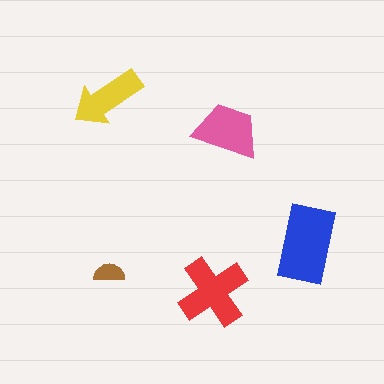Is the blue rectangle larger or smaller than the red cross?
Larger.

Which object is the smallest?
The brown semicircle.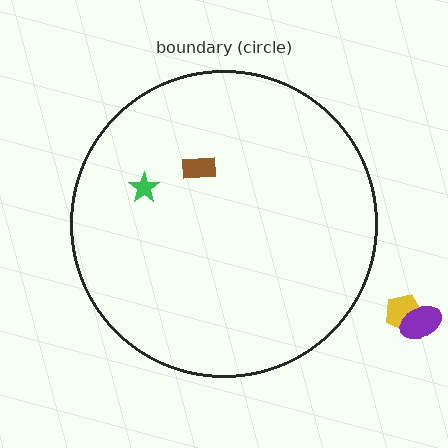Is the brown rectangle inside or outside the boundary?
Inside.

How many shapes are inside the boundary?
2 inside, 2 outside.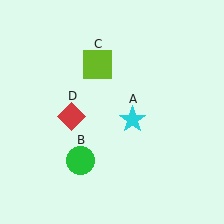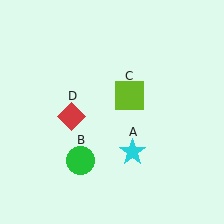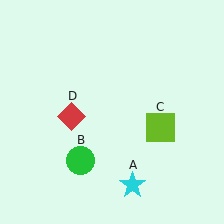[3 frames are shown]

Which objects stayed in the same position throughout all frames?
Green circle (object B) and red diamond (object D) remained stationary.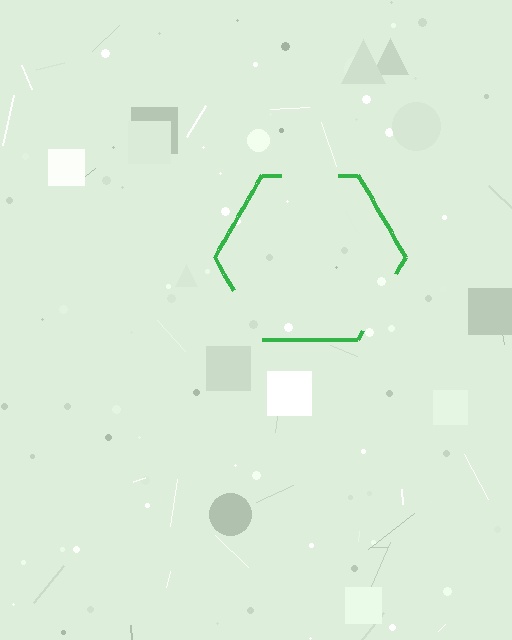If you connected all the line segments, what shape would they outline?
They would outline a hexagon.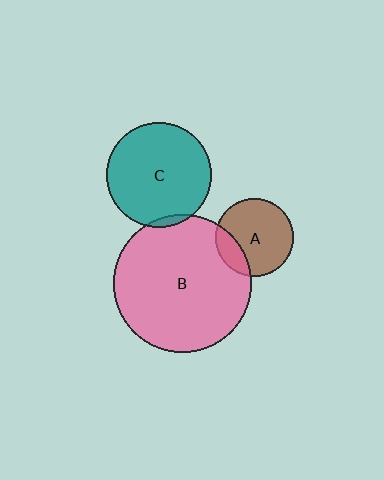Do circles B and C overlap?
Yes.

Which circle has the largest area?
Circle B (pink).